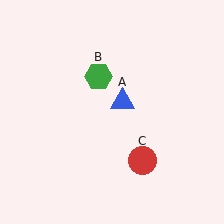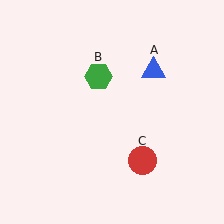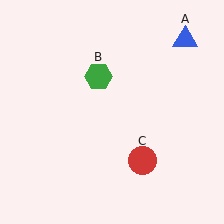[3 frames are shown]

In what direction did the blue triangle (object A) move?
The blue triangle (object A) moved up and to the right.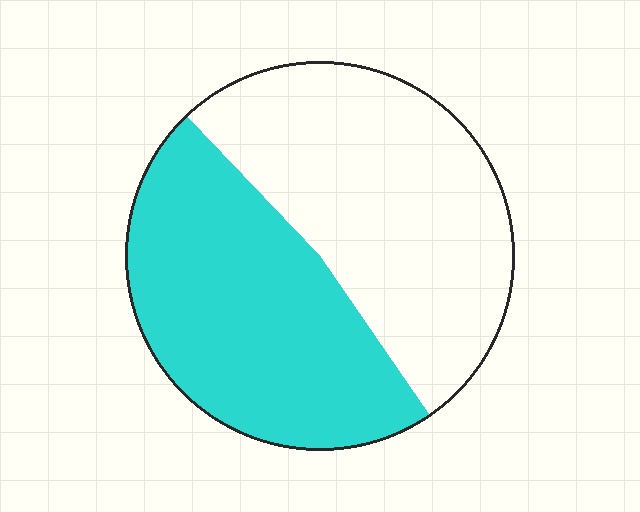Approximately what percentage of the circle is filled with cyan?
Approximately 50%.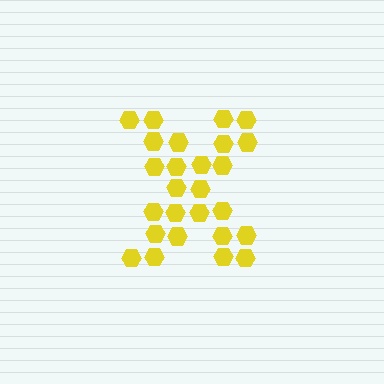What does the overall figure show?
The overall figure shows the letter X.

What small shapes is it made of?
It is made of small hexagons.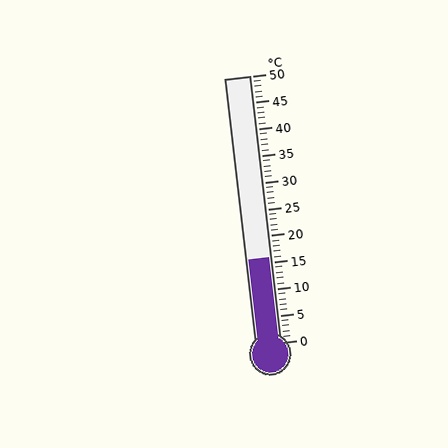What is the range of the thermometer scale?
The thermometer scale ranges from 0°C to 50°C.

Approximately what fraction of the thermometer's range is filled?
The thermometer is filled to approximately 30% of its range.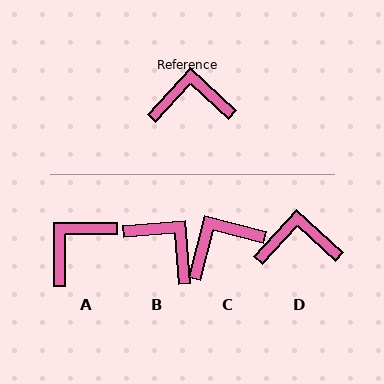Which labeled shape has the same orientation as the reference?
D.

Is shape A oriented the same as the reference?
No, it is off by about 43 degrees.